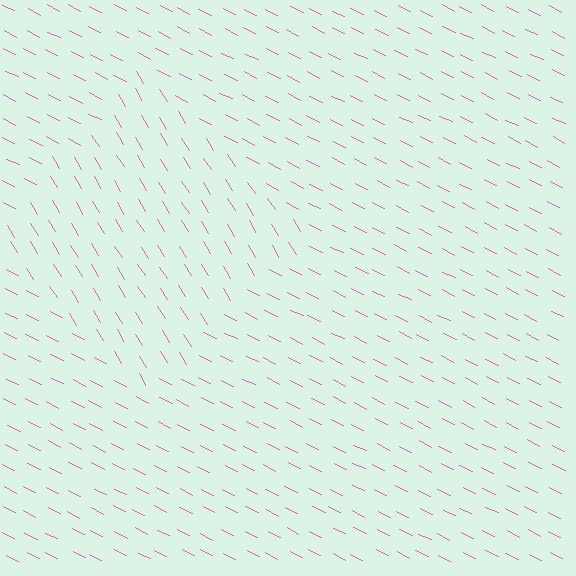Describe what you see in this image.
The image is filled with small pink line segments. A diamond region in the image has lines oriented differently from the surrounding lines, creating a visible texture boundary.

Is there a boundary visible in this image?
Yes, there is a texture boundary formed by a change in line orientation.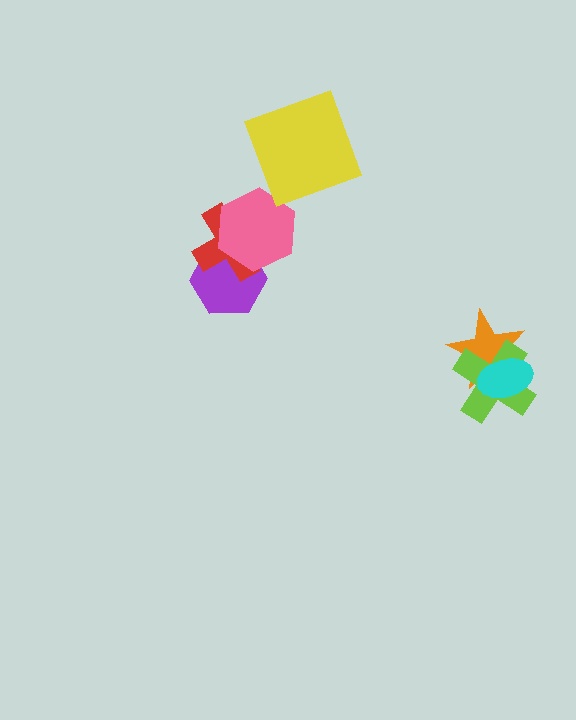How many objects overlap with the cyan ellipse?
2 objects overlap with the cyan ellipse.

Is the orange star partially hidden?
Yes, it is partially covered by another shape.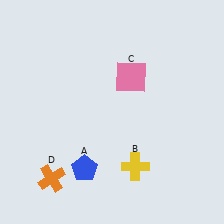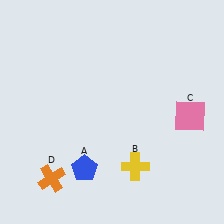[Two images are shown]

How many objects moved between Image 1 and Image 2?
1 object moved between the two images.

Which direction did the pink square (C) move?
The pink square (C) moved right.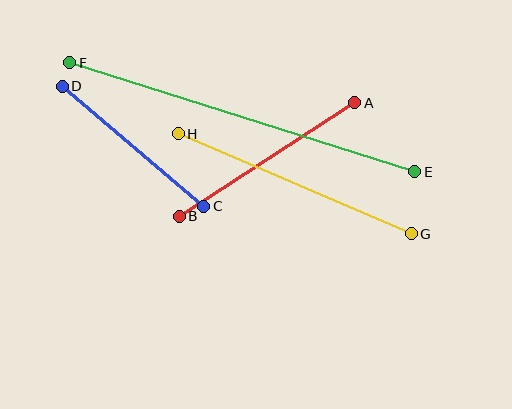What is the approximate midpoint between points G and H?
The midpoint is at approximately (295, 184) pixels.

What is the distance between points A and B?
The distance is approximately 209 pixels.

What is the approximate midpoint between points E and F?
The midpoint is at approximately (242, 117) pixels.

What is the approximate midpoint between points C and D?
The midpoint is at approximately (133, 147) pixels.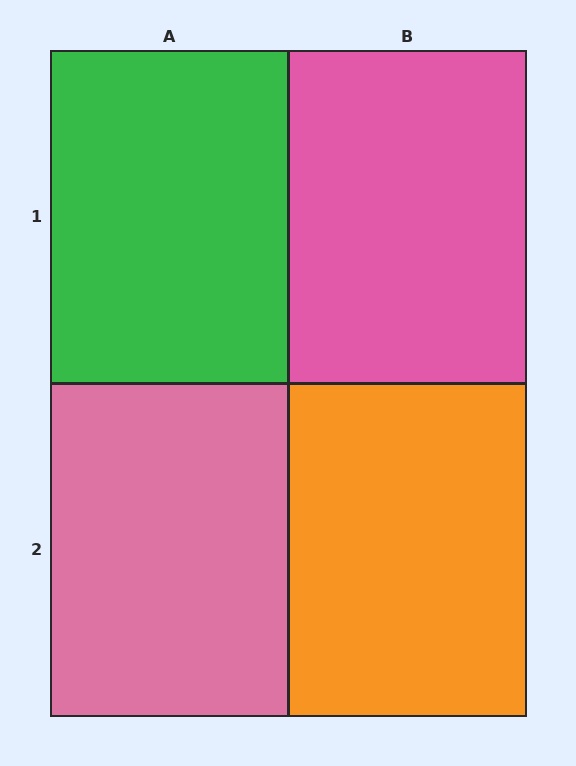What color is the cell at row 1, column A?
Green.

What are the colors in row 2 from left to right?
Pink, orange.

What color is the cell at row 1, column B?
Pink.